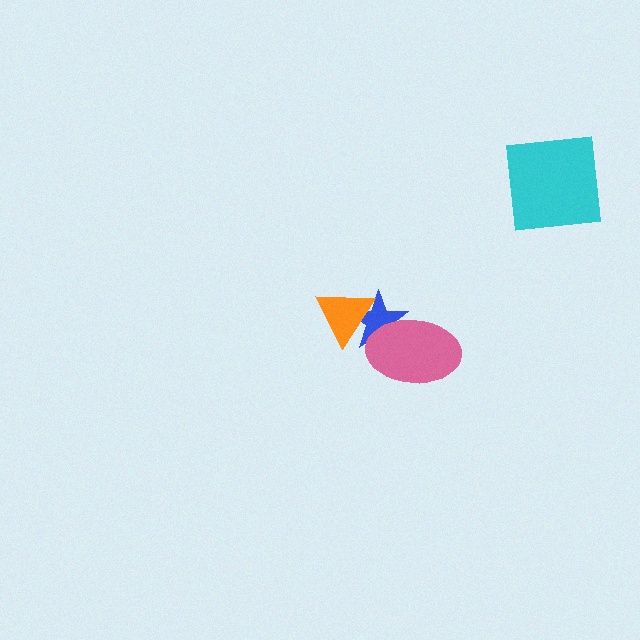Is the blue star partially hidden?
Yes, it is partially covered by another shape.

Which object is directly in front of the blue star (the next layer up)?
The pink ellipse is directly in front of the blue star.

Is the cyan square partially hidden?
No, no other shape covers it.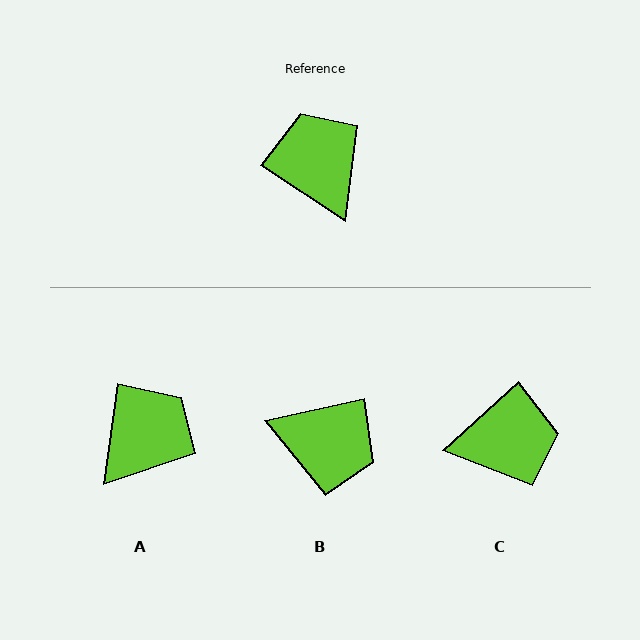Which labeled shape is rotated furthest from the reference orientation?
B, about 134 degrees away.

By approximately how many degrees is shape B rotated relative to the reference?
Approximately 134 degrees clockwise.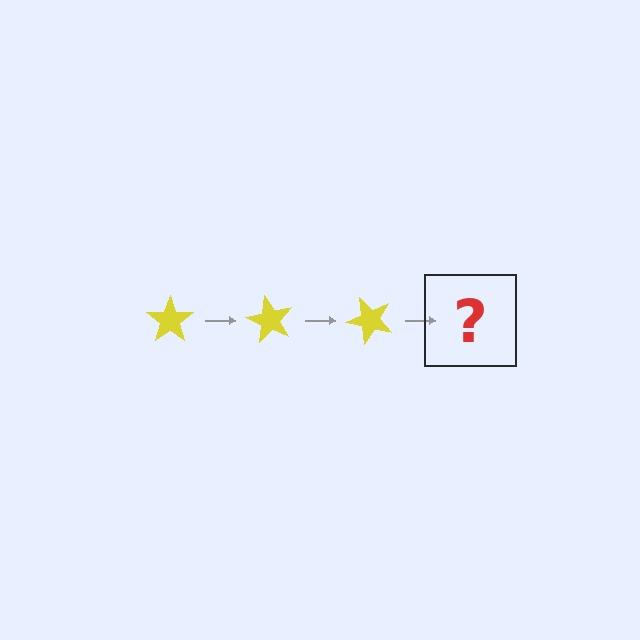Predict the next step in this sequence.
The next step is a yellow star rotated 180 degrees.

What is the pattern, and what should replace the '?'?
The pattern is that the star rotates 60 degrees each step. The '?' should be a yellow star rotated 180 degrees.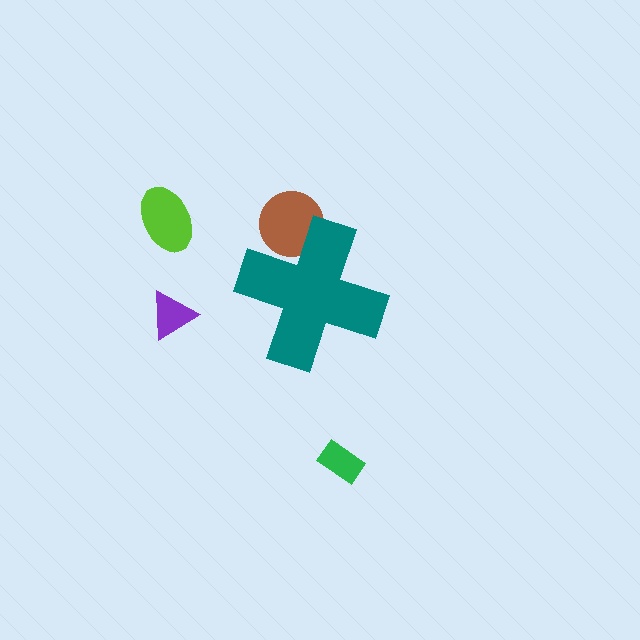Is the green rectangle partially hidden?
No, the green rectangle is fully visible.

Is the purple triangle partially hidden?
No, the purple triangle is fully visible.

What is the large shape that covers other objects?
A teal cross.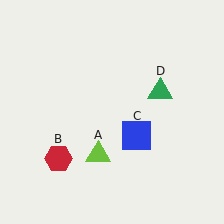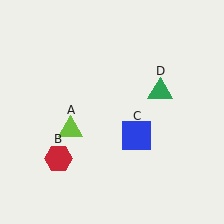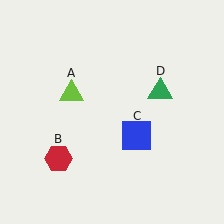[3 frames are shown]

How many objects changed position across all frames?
1 object changed position: lime triangle (object A).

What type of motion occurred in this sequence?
The lime triangle (object A) rotated clockwise around the center of the scene.